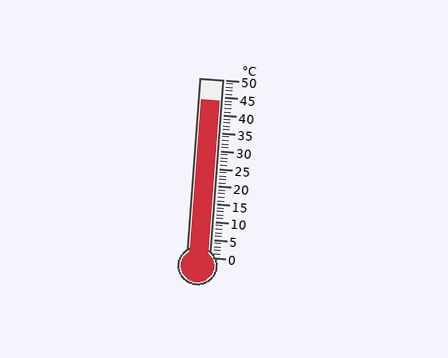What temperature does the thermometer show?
The thermometer shows approximately 44°C.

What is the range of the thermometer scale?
The thermometer scale ranges from 0°C to 50°C.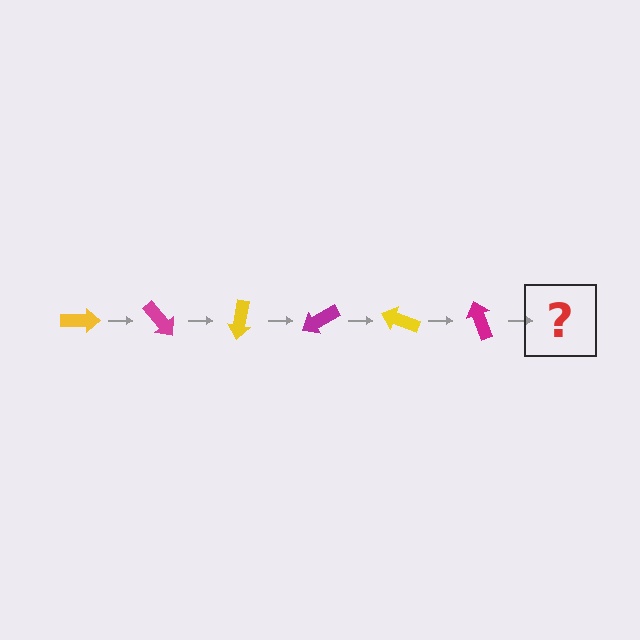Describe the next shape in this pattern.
It should be a yellow arrow, rotated 300 degrees from the start.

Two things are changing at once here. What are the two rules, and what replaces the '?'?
The two rules are that it rotates 50 degrees each step and the color cycles through yellow and magenta. The '?' should be a yellow arrow, rotated 300 degrees from the start.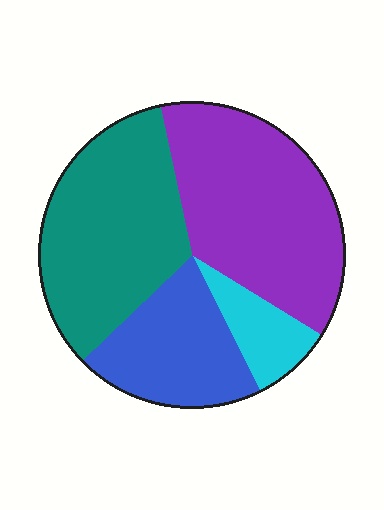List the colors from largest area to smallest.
From largest to smallest: purple, teal, blue, cyan.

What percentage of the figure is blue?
Blue covers roughly 20% of the figure.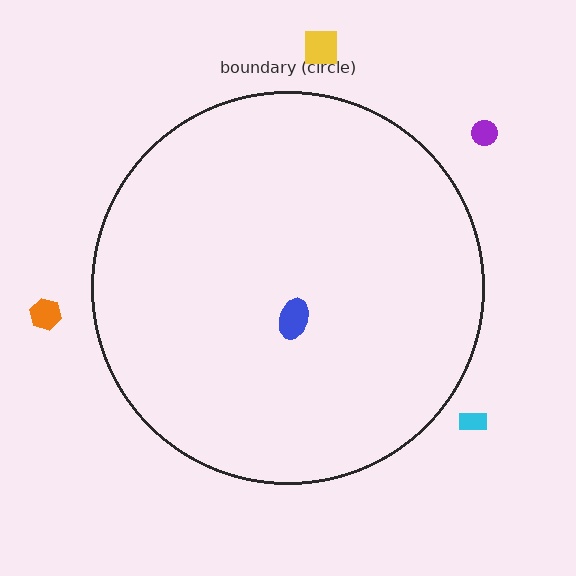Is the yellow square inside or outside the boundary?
Outside.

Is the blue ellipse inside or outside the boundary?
Inside.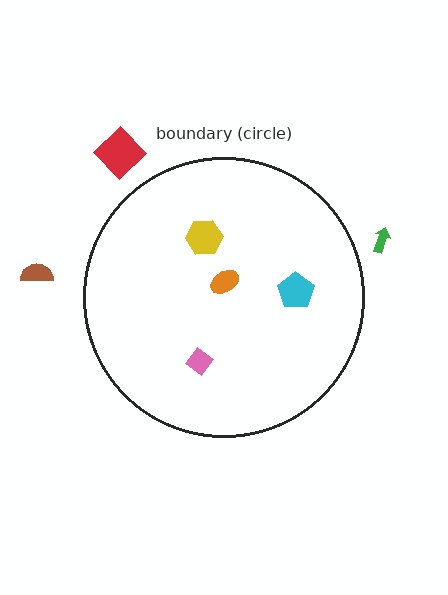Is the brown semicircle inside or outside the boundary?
Outside.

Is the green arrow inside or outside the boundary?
Outside.